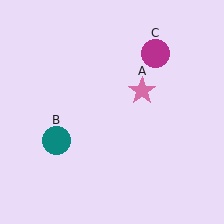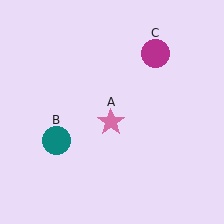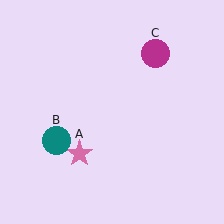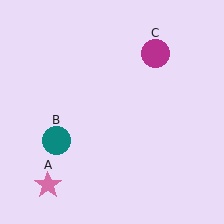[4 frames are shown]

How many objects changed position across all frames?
1 object changed position: pink star (object A).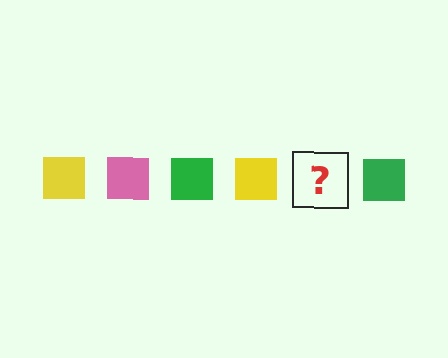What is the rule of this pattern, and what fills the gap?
The rule is that the pattern cycles through yellow, pink, green squares. The gap should be filled with a pink square.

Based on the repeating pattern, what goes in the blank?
The blank should be a pink square.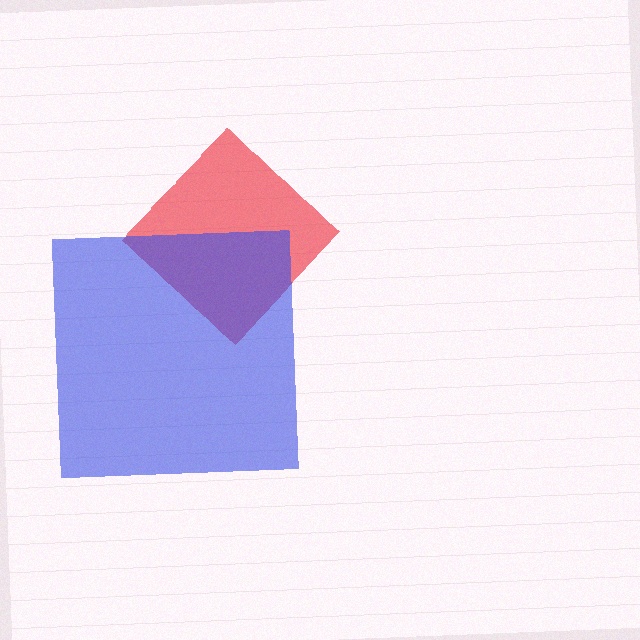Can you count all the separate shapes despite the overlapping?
Yes, there are 2 separate shapes.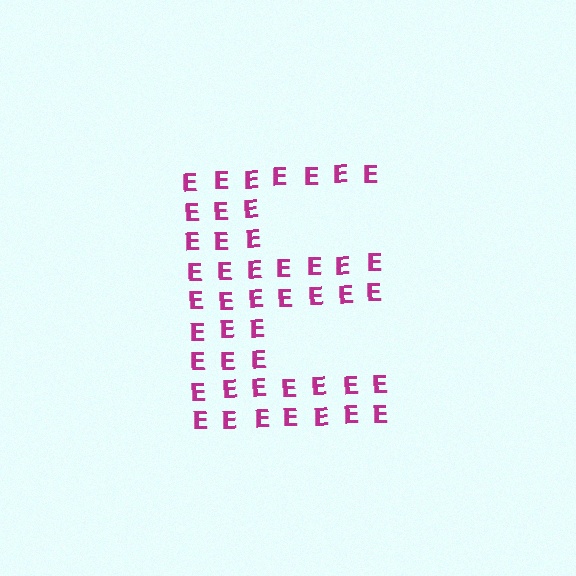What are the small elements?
The small elements are letter E's.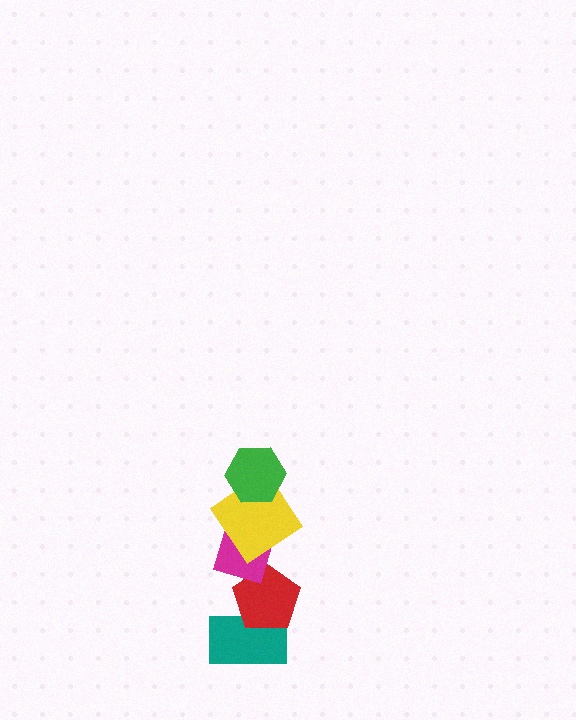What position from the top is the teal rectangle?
The teal rectangle is 5th from the top.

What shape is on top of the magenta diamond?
The yellow diamond is on top of the magenta diamond.